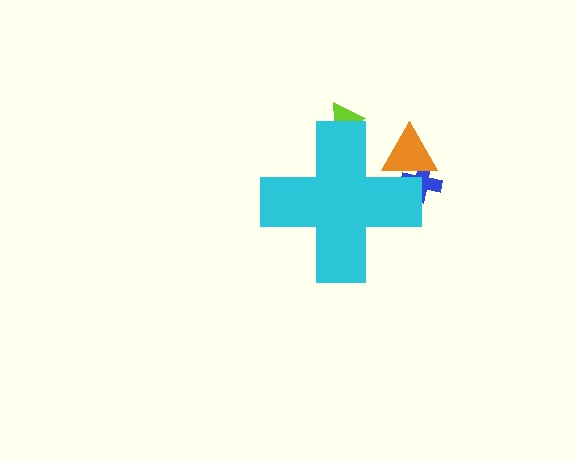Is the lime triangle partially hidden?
Yes, the lime triangle is partially hidden behind the cyan cross.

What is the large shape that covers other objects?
A cyan cross.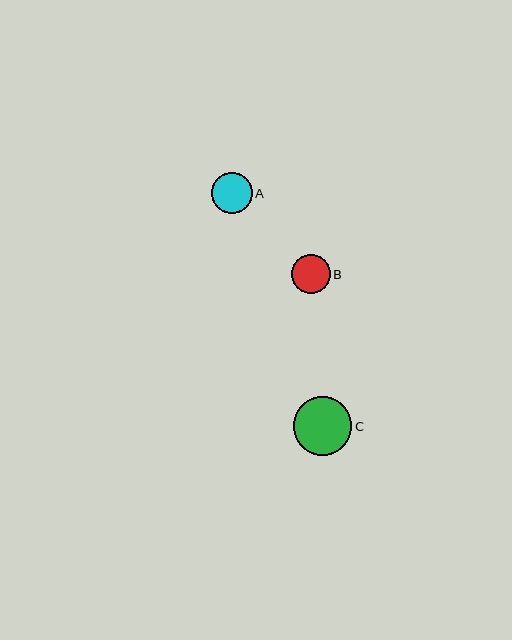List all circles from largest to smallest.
From largest to smallest: C, A, B.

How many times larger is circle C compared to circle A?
Circle C is approximately 1.4 times the size of circle A.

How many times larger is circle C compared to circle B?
Circle C is approximately 1.5 times the size of circle B.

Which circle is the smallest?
Circle B is the smallest with a size of approximately 39 pixels.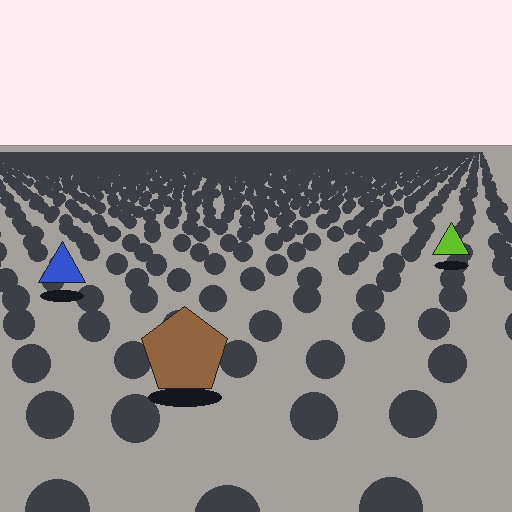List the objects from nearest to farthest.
From nearest to farthest: the brown pentagon, the blue triangle, the lime triangle.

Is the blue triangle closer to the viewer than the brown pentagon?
No. The brown pentagon is closer — you can tell from the texture gradient: the ground texture is coarser near it.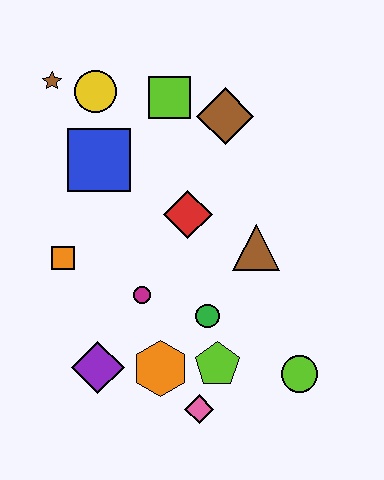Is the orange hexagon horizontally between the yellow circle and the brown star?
No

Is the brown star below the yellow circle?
No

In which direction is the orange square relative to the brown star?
The orange square is below the brown star.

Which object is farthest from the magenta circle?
The brown star is farthest from the magenta circle.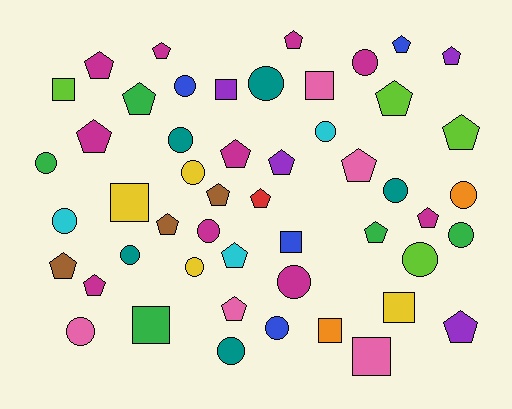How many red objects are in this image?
There is 1 red object.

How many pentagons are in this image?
There are 22 pentagons.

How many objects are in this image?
There are 50 objects.